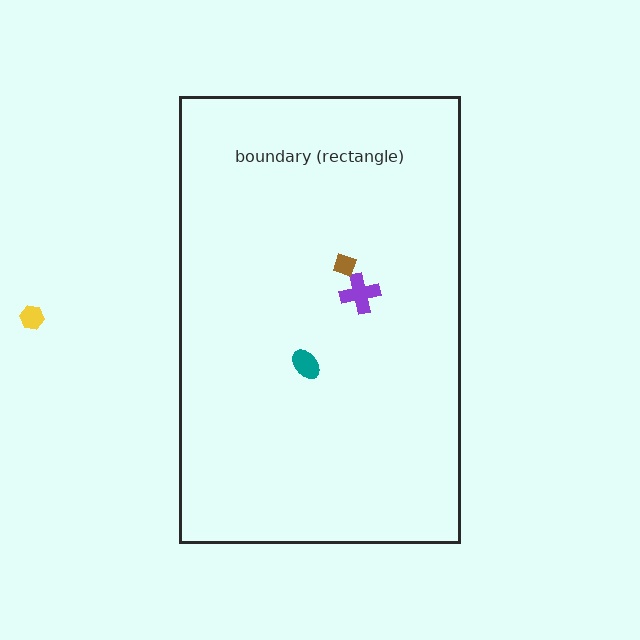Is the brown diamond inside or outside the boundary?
Inside.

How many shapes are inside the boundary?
3 inside, 1 outside.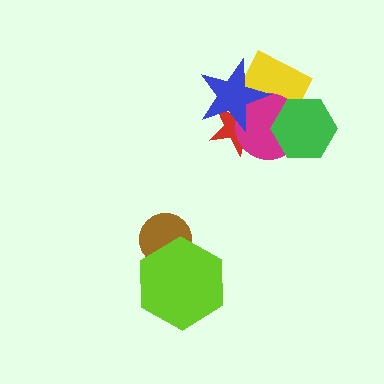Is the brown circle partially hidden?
Yes, it is partially covered by another shape.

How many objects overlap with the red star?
3 objects overlap with the red star.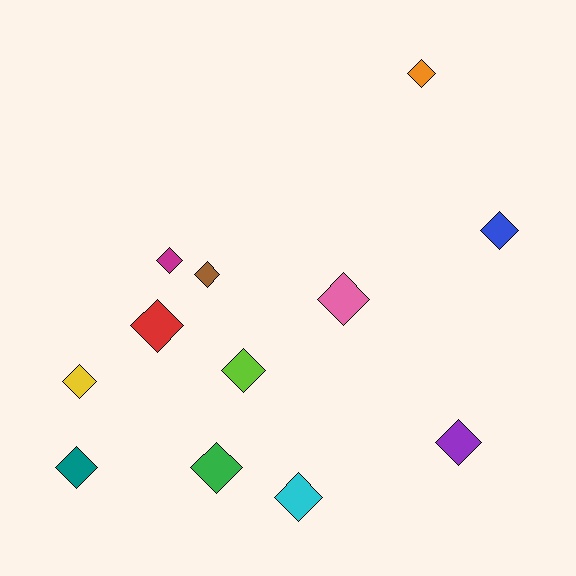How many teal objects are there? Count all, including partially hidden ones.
There is 1 teal object.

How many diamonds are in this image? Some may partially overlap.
There are 12 diamonds.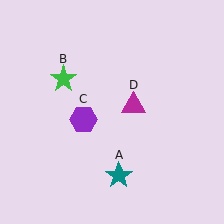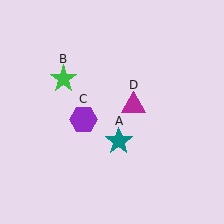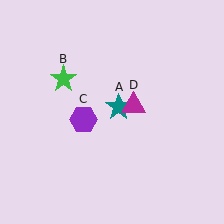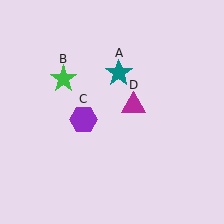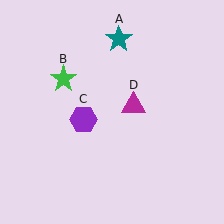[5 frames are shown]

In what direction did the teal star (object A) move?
The teal star (object A) moved up.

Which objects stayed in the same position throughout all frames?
Green star (object B) and purple hexagon (object C) and magenta triangle (object D) remained stationary.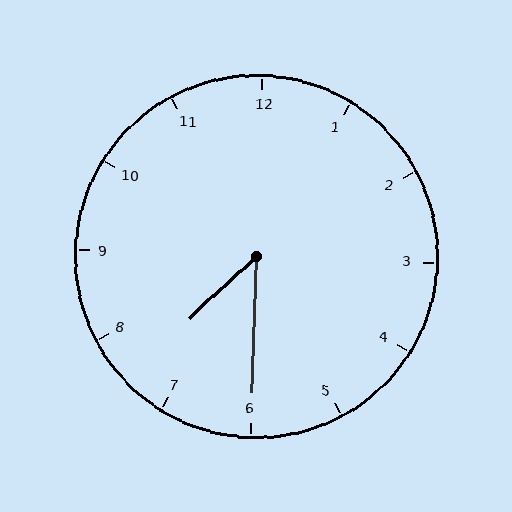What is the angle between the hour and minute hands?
Approximately 45 degrees.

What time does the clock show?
7:30.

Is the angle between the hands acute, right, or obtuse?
It is acute.